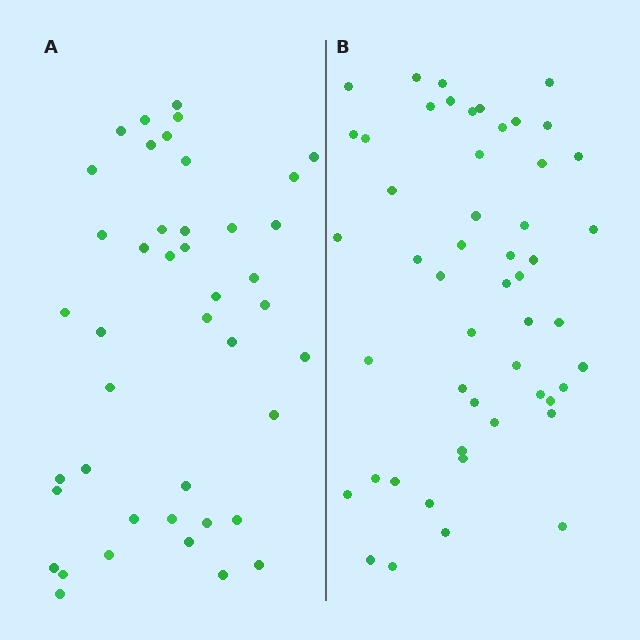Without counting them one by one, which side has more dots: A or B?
Region B (the right region) has more dots.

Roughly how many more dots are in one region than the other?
Region B has roughly 8 or so more dots than region A.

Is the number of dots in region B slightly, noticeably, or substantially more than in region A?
Region B has only slightly more — the two regions are fairly close. The ratio is roughly 1.2 to 1.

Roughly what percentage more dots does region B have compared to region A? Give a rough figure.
About 20% more.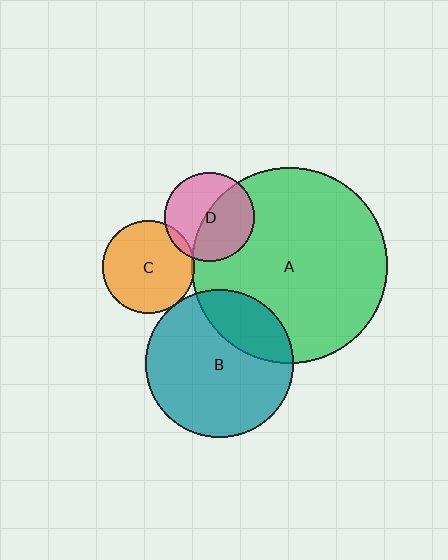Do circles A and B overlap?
Yes.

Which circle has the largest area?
Circle A (green).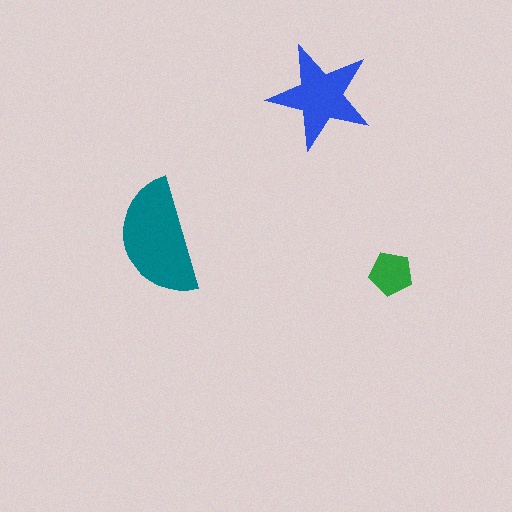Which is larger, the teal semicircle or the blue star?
The teal semicircle.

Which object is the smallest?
The green pentagon.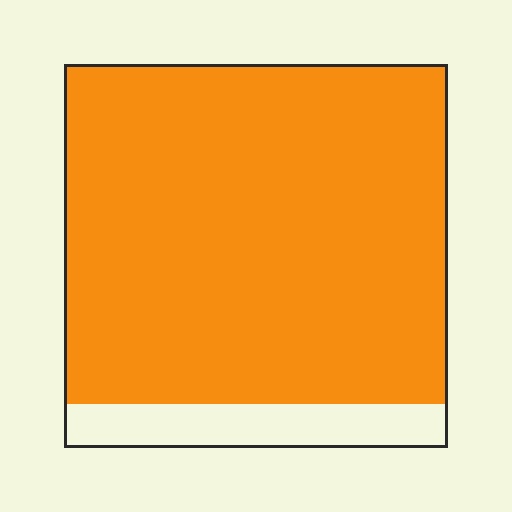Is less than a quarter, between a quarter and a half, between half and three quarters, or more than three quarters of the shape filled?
More than three quarters.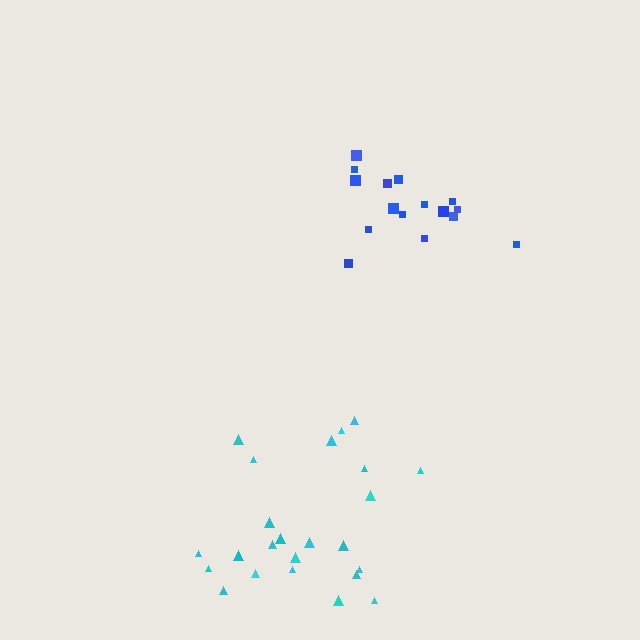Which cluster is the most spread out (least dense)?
Cyan.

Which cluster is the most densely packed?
Blue.